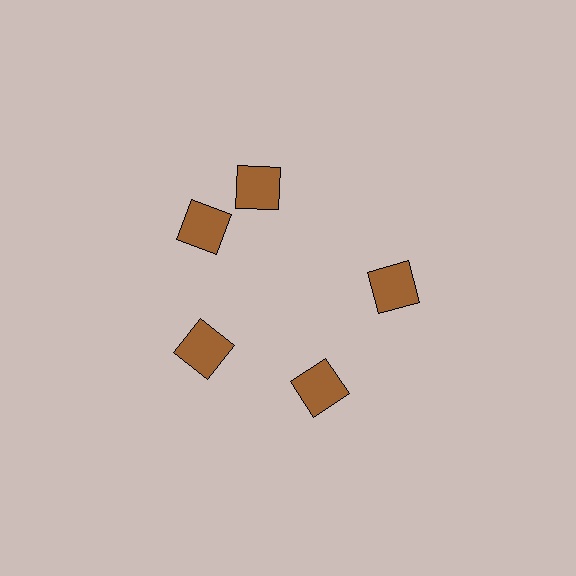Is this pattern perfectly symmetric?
No. The 5 brown squares are arranged in a ring, but one element near the 1 o'clock position is rotated out of alignment along the ring, breaking the 5-fold rotational symmetry.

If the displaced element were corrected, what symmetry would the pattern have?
It would have 5-fold rotational symmetry — the pattern would map onto itself every 72 degrees.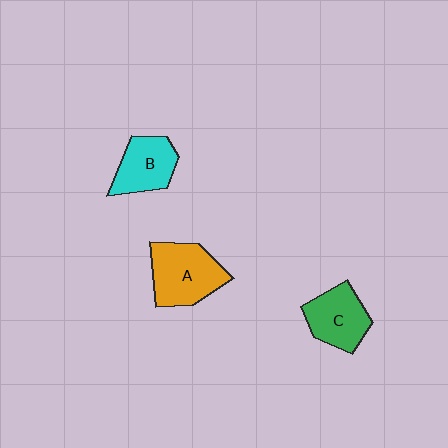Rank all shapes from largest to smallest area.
From largest to smallest: A (orange), C (green), B (cyan).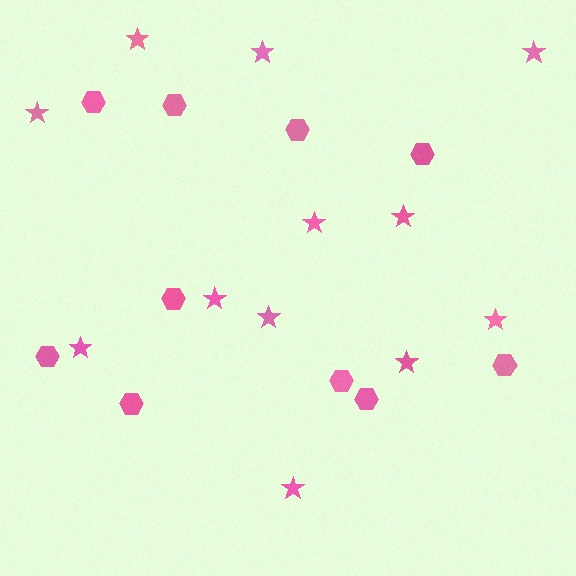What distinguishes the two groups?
There are 2 groups: one group of hexagons (10) and one group of stars (12).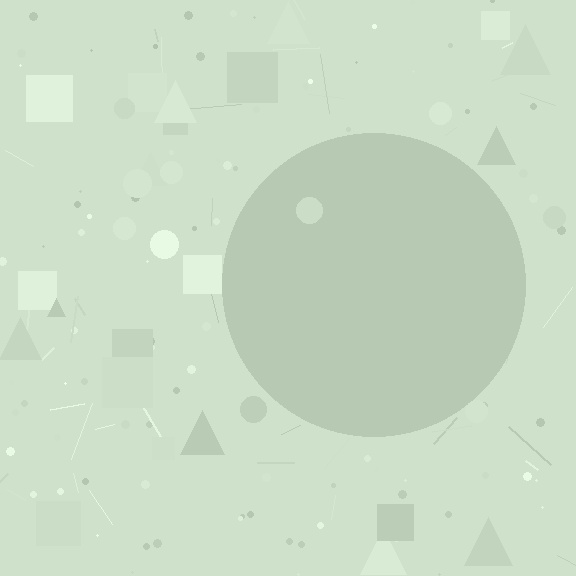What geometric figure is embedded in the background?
A circle is embedded in the background.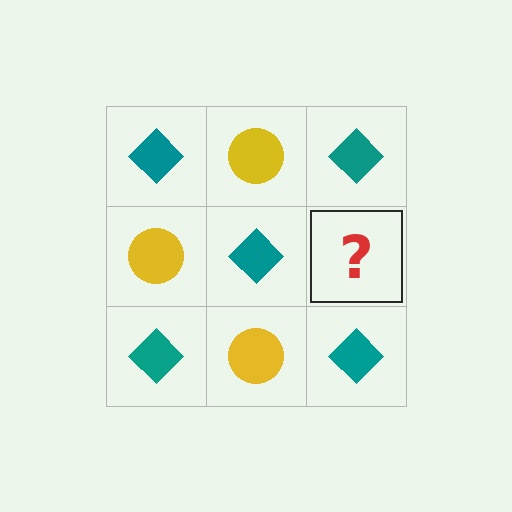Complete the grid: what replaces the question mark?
The question mark should be replaced with a yellow circle.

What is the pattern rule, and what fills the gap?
The rule is that it alternates teal diamond and yellow circle in a checkerboard pattern. The gap should be filled with a yellow circle.